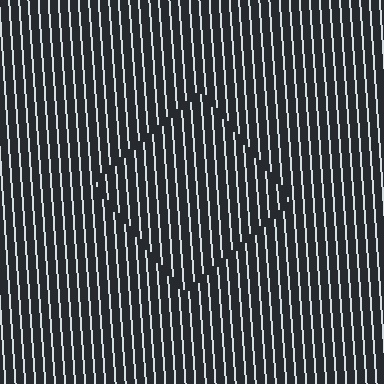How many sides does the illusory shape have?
4 sides — the line-ends trace a square.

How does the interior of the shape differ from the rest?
The interior of the shape contains the same grating, shifted by half a period — the contour is defined by the phase discontinuity where line-ends from the inner and outer gratings abut.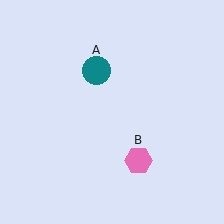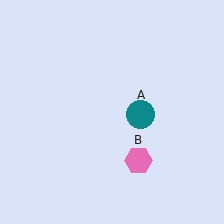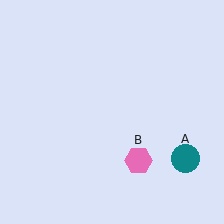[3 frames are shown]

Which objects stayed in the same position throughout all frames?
Pink hexagon (object B) remained stationary.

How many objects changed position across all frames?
1 object changed position: teal circle (object A).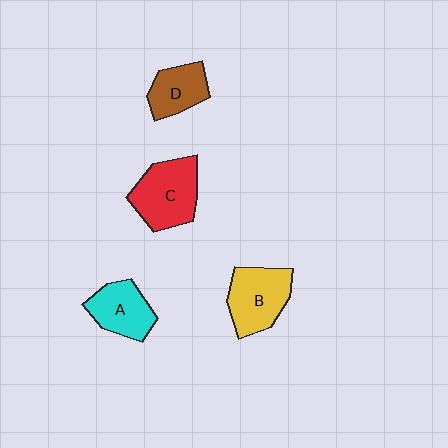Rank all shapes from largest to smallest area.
From largest to smallest: C (red), B (yellow), A (cyan), D (brown).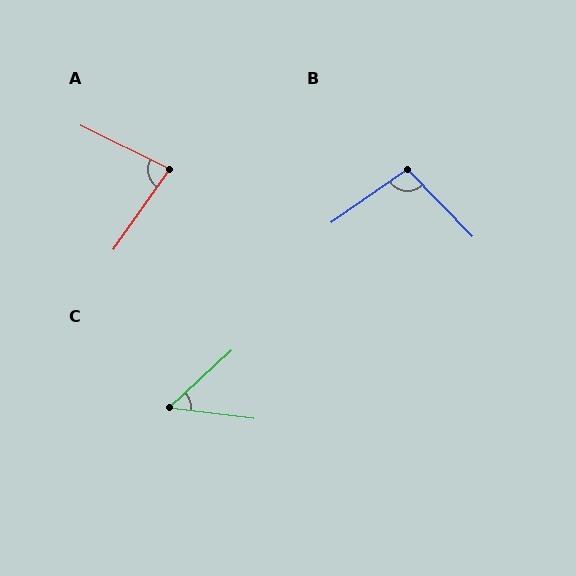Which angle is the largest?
B, at approximately 99 degrees.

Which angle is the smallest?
C, at approximately 50 degrees.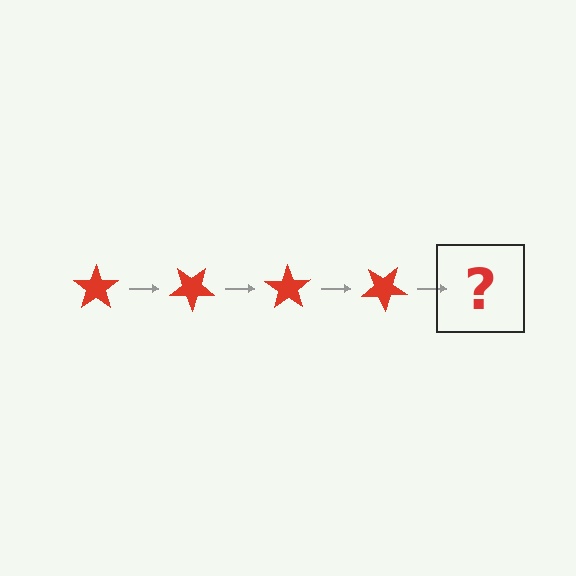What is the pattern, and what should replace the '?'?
The pattern is that the star rotates 35 degrees each step. The '?' should be a red star rotated 140 degrees.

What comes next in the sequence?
The next element should be a red star rotated 140 degrees.